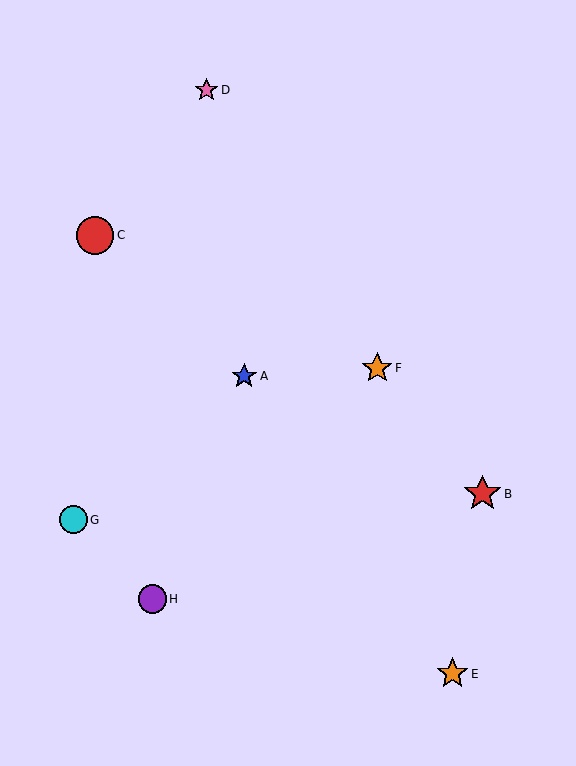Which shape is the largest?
The red circle (labeled C) is the largest.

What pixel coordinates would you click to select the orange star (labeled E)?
Click at (452, 674) to select the orange star E.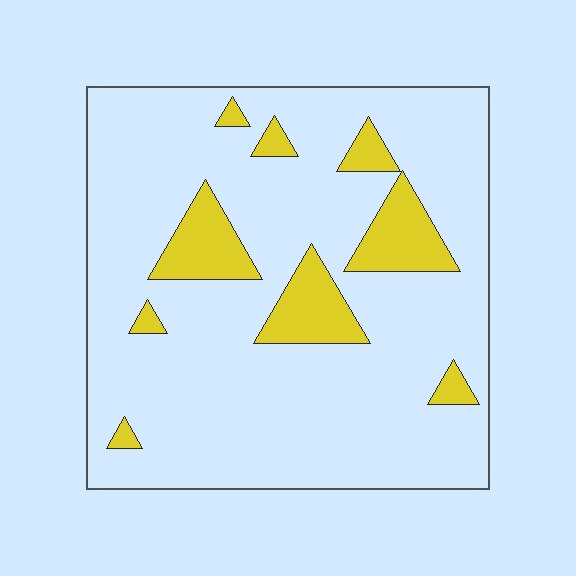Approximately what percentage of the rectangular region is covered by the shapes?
Approximately 15%.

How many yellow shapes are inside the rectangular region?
9.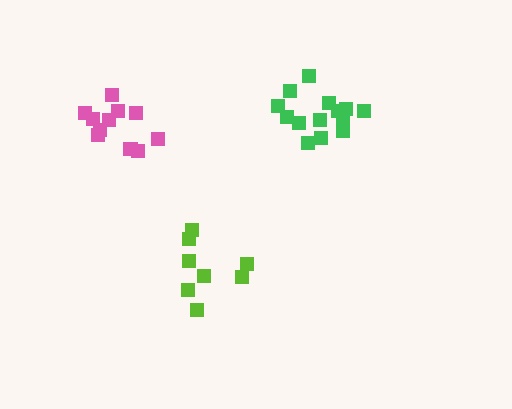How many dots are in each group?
Group 1: 8 dots, Group 2: 14 dots, Group 3: 11 dots (33 total).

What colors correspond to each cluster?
The clusters are colored: lime, green, pink.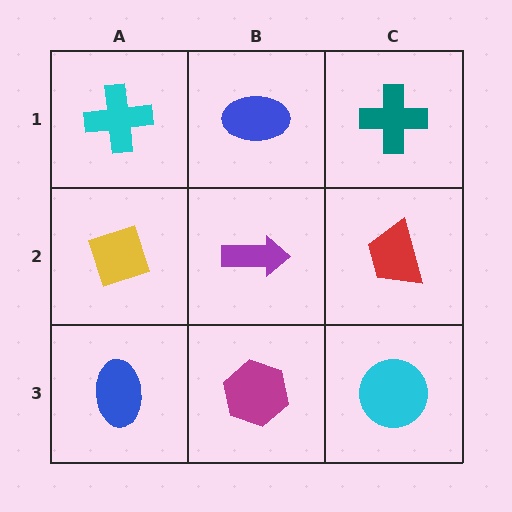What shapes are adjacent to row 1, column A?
A yellow diamond (row 2, column A), a blue ellipse (row 1, column B).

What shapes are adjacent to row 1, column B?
A purple arrow (row 2, column B), a cyan cross (row 1, column A), a teal cross (row 1, column C).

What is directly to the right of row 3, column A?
A magenta hexagon.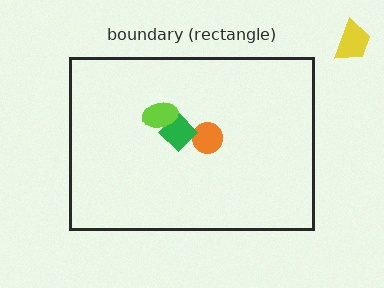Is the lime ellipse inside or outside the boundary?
Inside.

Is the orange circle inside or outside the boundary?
Inside.